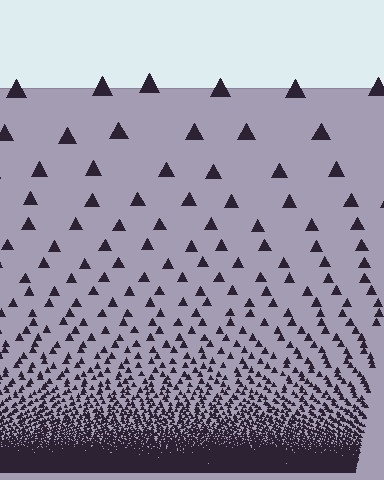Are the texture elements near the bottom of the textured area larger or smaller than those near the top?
Smaller. The gradient is inverted — elements near the bottom are smaller and denser.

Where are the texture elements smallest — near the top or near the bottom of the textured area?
Near the bottom.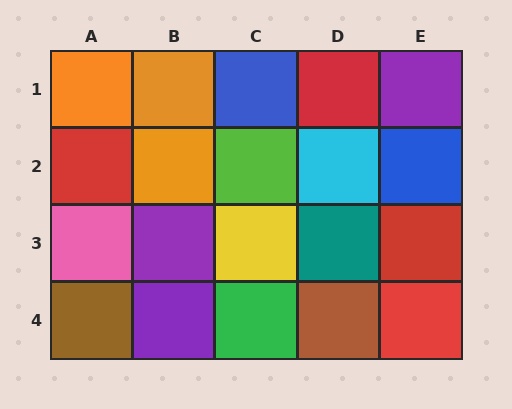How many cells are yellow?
1 cell is yellow.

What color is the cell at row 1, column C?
Blue.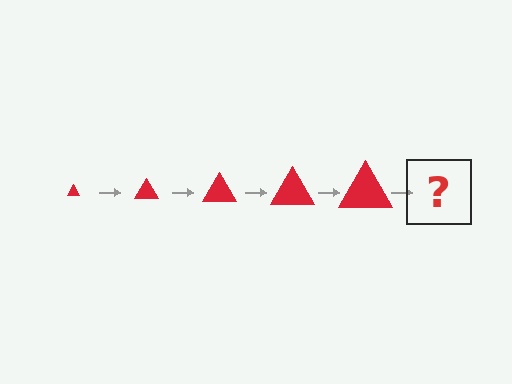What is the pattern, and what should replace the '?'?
The pattern is that the triangle gets progressively larger each step. The '?' should be a red triangle, larger than the previous one.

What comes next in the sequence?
The next element should be a red triangle, larger than the previous one.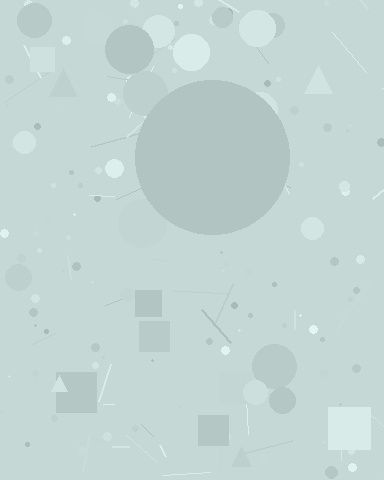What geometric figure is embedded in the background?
A circle is embedded in the background.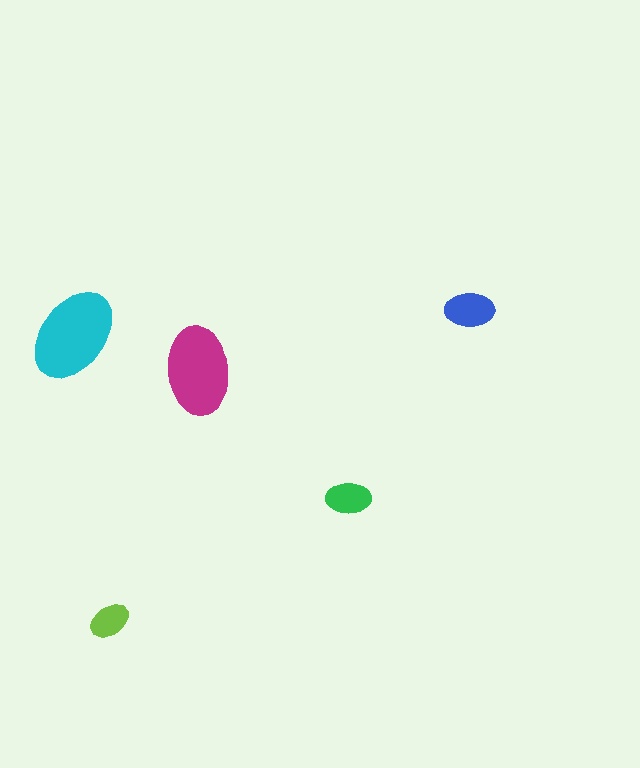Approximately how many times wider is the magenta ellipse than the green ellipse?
About 2 times wider.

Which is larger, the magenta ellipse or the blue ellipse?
The magenta one.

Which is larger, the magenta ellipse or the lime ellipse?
The magenta one.